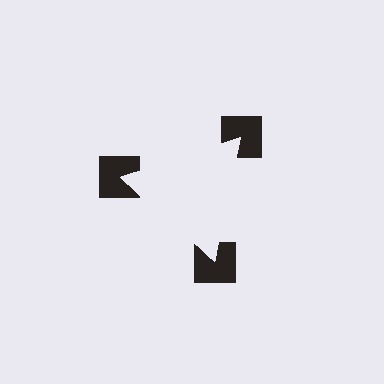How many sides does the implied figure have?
3 sides.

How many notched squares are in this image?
There are 3 — one at each vertex of the illusory triangle.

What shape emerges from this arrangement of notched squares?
An illusory triangle — its edges are inferred from the aligned wedge cuts in the notched squares, not physically drawn.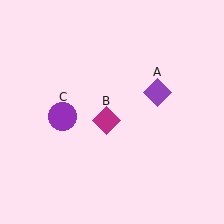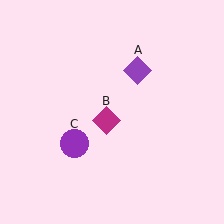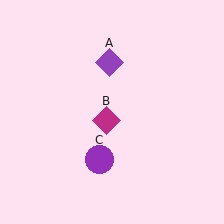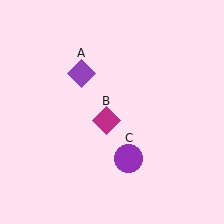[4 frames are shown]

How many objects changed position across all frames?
2 objects changed position: purple diamond (object A), purple circle (object C).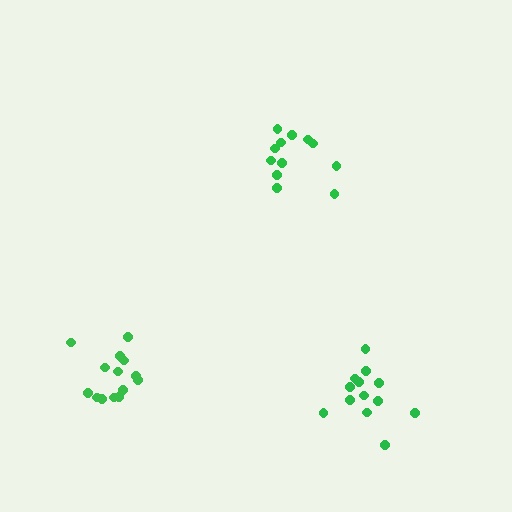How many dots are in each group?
Group 1: 14 dots, Group 2: 13 dots, Group 3: 12 dots (39 total).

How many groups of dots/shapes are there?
There are 3 groups.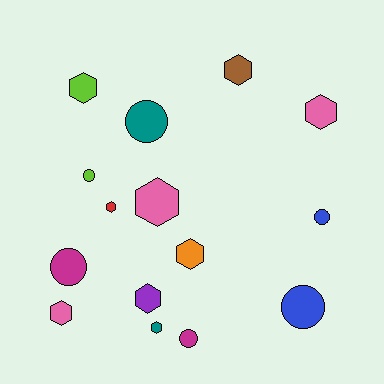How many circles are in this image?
There are 6 circles.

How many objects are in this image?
There are 15 objects.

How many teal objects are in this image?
There are 2 teal objects.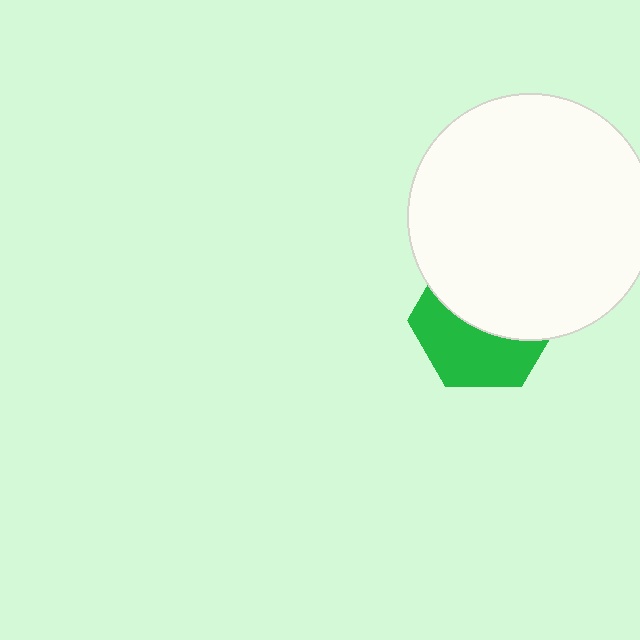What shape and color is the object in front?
The object in front is a white circle.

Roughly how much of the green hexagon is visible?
About half of it is visible (roughly 47%).